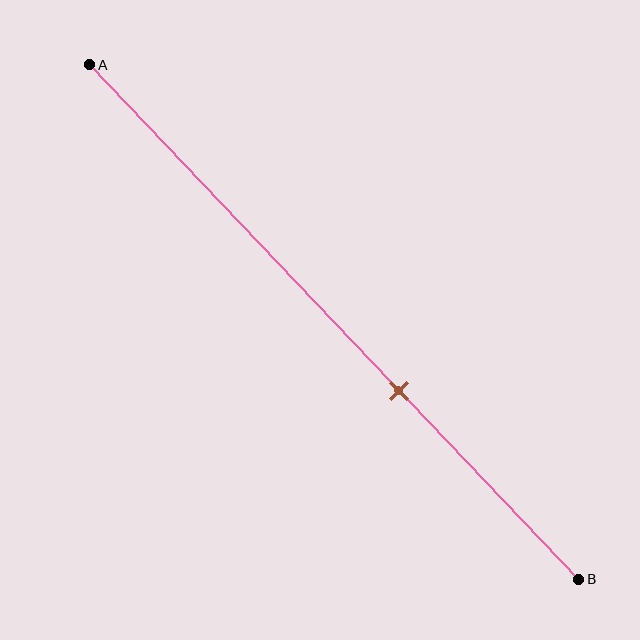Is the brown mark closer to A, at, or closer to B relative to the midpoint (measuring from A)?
The brown mark is closer to point B than the midpoint of segment AB.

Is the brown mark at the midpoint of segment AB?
No, the mark is at about 65% from A, not at the 50% midpoint.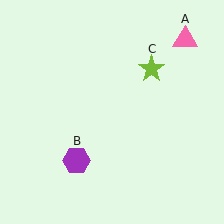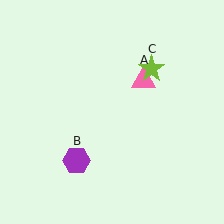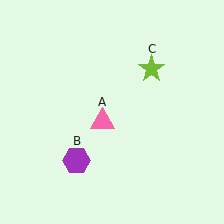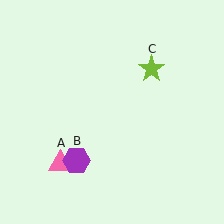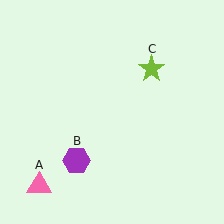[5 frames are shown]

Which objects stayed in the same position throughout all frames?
Purple hexagon (object B) and lime star (object C) remained stationary.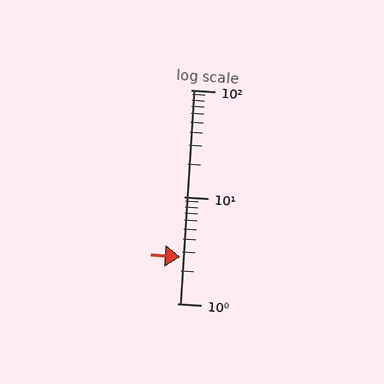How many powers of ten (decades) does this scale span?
The scale spans 2 decades, from 1 to 100.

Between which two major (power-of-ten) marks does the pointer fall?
The pointer is between 1 and 10.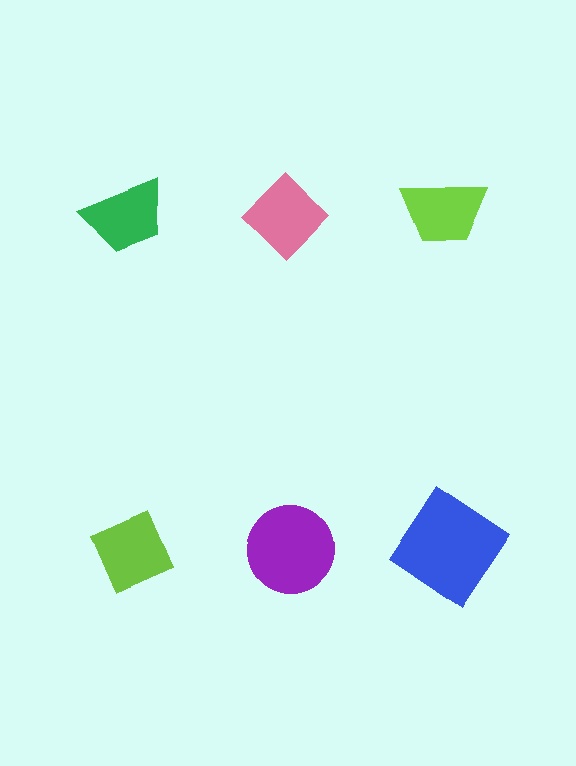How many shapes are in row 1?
3 shapes.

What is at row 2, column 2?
A purple circle.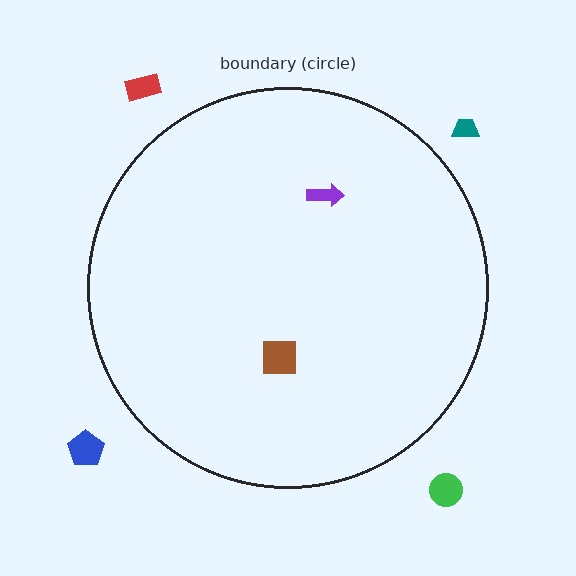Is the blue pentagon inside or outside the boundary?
Outside.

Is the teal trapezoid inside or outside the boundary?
Outside.